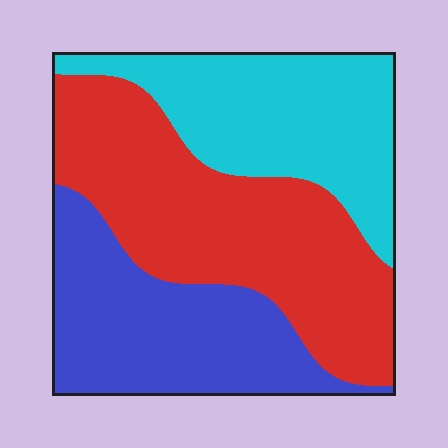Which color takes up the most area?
Red, at roughly 40%.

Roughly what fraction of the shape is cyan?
Cyan covers around 30% of the shape.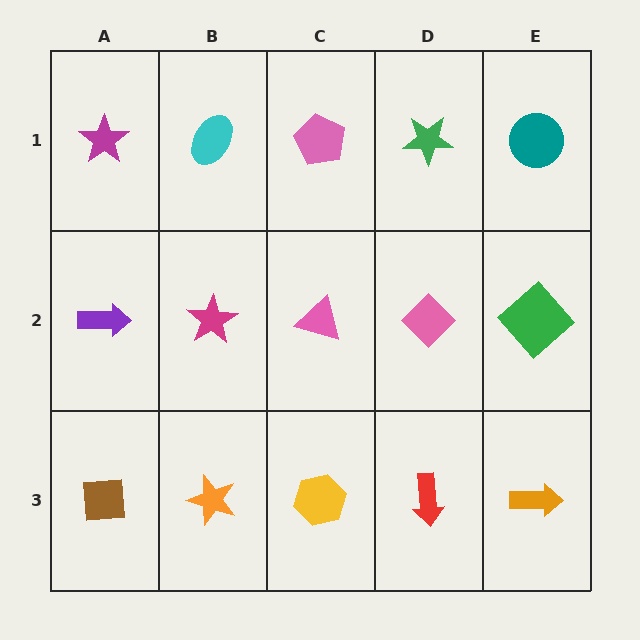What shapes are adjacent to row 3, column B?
A magenta star (row 2, column B), a brown square (row 3, column A), a yellow hexagon (row 3, column C).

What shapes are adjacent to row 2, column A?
A magenta star (row 1, column A), a brown square (row 3, column A), a magenta star (row 2, column B).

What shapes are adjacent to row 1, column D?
A pink diamond (row 2, column D), a pink pentagon (row 1, column C), a teal circle (row 1, column E).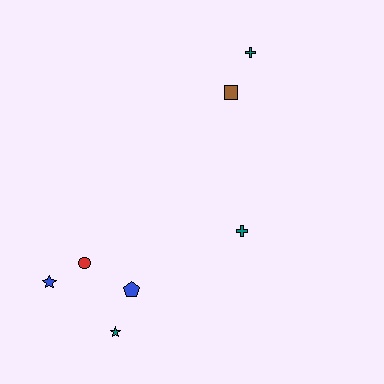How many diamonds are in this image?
There are no diamonds.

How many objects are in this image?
There are 7 objects.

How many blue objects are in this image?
There are 2 blue objects.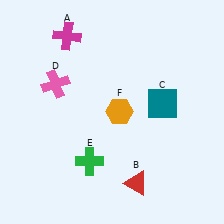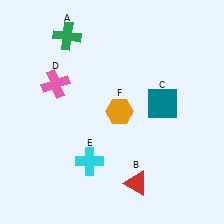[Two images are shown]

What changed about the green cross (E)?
In Image 1, E is green. In Image 2, it changed to cyan.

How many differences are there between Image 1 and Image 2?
There are 2 differences between the two images.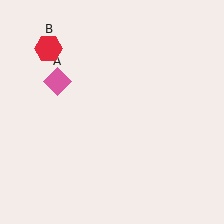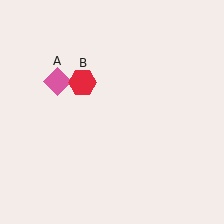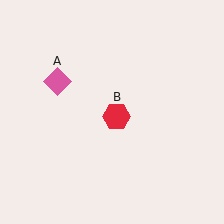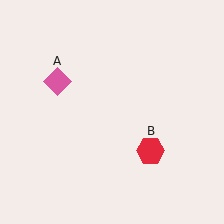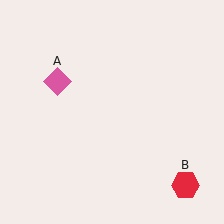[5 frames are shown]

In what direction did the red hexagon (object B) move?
The red hexagon (object B) moved down and to the right.